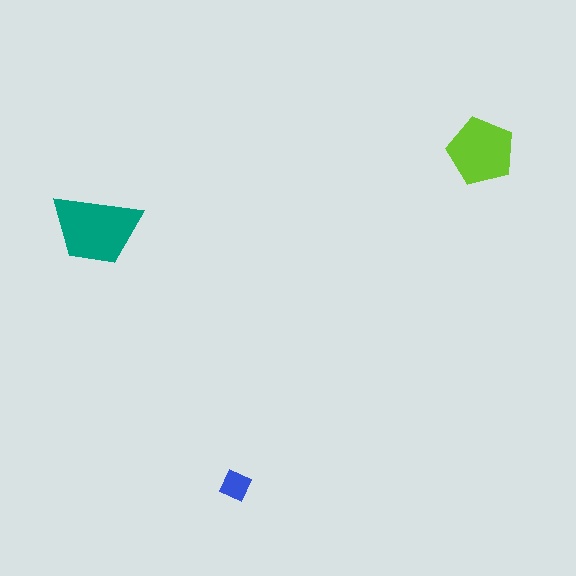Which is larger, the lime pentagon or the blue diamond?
The lime pentagon.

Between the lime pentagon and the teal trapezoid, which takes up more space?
The teal trapezoid.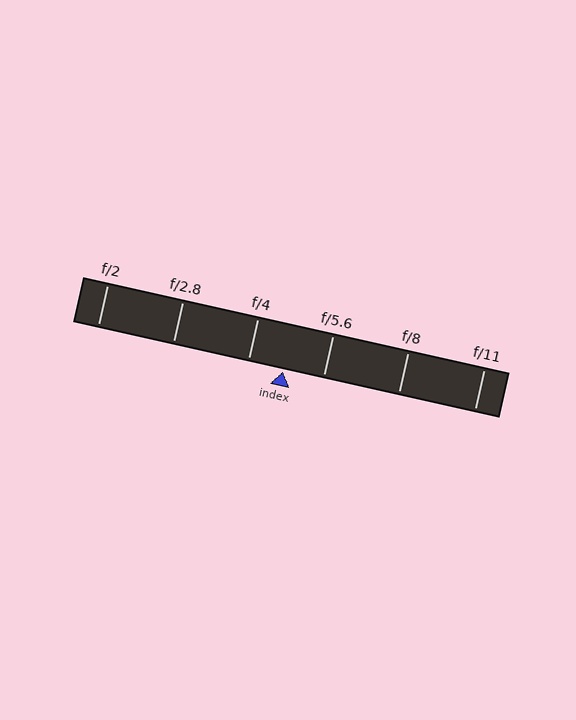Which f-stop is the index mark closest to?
The index mark is closest to f/4.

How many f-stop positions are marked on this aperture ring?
There are 6 f-stop positions marked.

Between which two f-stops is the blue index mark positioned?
The index mark is between f/4 and f/5.6.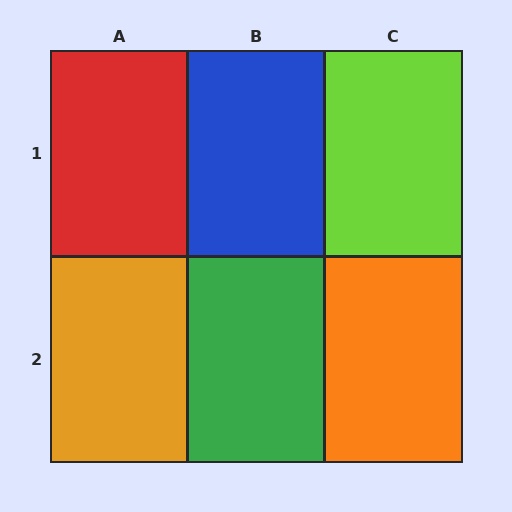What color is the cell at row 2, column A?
Orange.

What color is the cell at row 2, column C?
Orange.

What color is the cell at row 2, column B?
Green.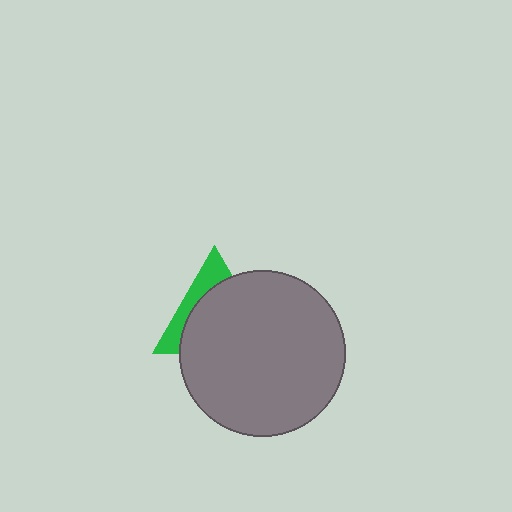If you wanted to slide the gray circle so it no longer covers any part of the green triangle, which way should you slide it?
Slide it toward the lower-right — that is the most direct way to separate the two shapes.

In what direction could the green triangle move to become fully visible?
The green triangle could move toward the upper-left. That would shift it out from behind the gray circle entirely.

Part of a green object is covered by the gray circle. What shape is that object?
It is a triangle.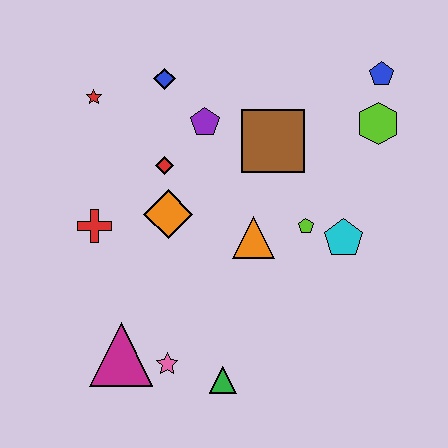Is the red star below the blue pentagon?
Yes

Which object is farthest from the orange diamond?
The blue pentagon is farthest from the orange diamond.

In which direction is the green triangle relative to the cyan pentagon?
The green triangle is below the cyan pentagon.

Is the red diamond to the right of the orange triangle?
No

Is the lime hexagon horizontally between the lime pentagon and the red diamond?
No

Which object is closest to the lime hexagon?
The blue pentagon is closest to the lime hexagon.